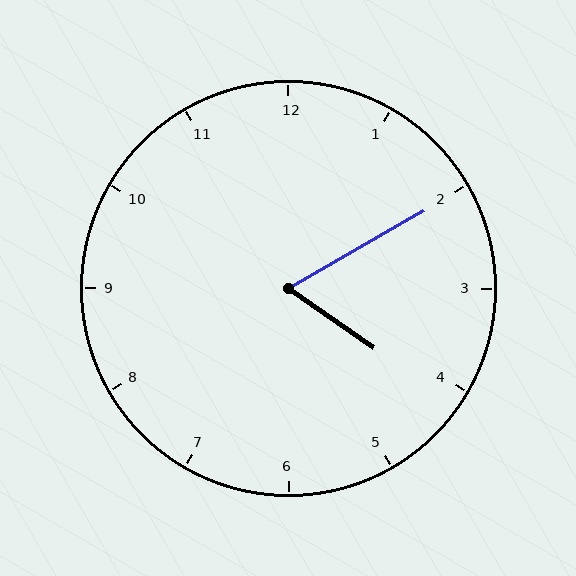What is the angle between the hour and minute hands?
Approximately 65 degrees.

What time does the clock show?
4:10.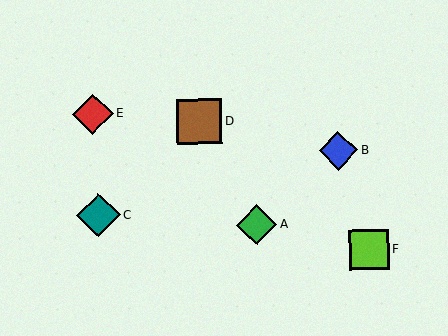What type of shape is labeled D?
Shape D is a brown square.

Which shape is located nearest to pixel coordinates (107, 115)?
The red diamond (labeled E) at (93, 114) is nearest to that location.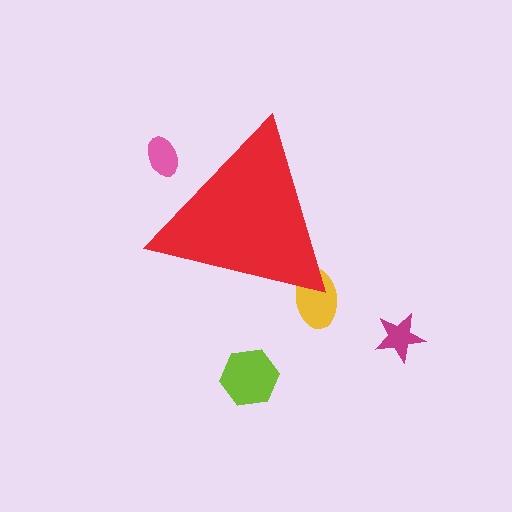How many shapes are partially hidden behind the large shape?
2 shapes are partially hidden.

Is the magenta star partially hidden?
No, the magenta star is fully visible.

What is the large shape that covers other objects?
A red triangle.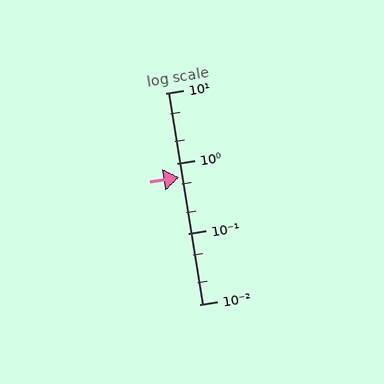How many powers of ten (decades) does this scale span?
The scale spans 3 decades, from 0.01 to 10.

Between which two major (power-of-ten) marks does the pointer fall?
The pointer is between 0.1 and 1.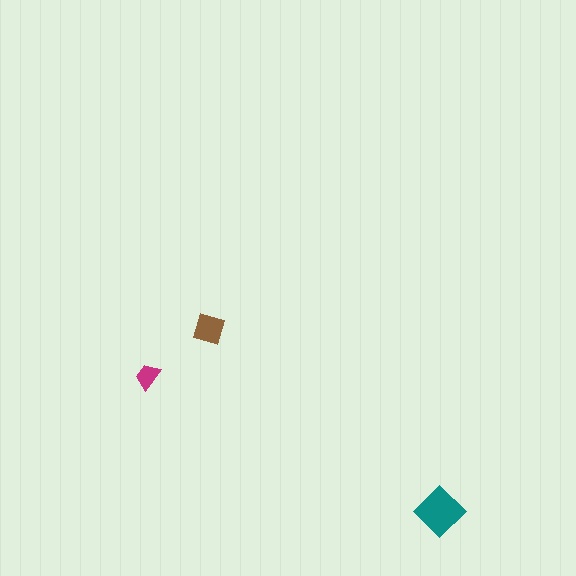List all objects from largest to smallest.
The teal diamond, the brown square, the magenta trapezoid.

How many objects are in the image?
There are 3 objects in the image.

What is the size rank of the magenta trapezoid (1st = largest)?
3rd.